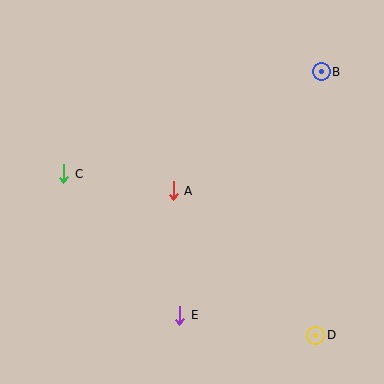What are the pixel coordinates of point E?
Point E is at (180, 315).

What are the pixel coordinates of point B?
Point B is at (321, 72).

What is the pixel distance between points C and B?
The distance between C and B is 277 pixels.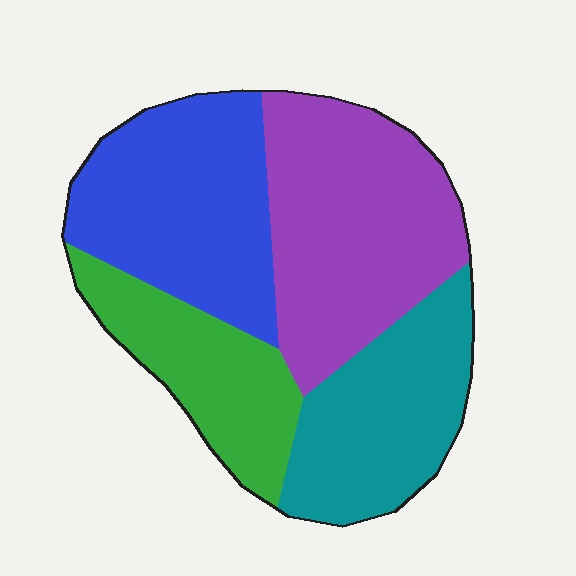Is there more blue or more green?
Blue.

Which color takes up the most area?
Purple, at roughly 30%.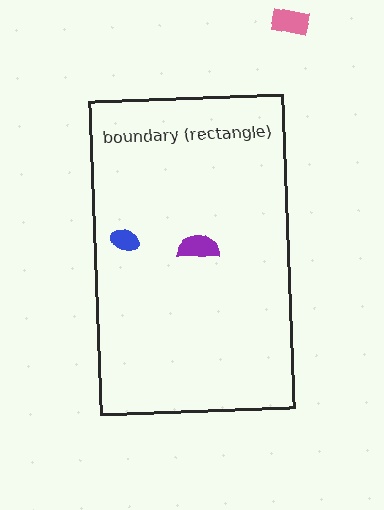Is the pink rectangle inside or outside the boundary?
Outside.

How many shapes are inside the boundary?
2 inside, 1 outside.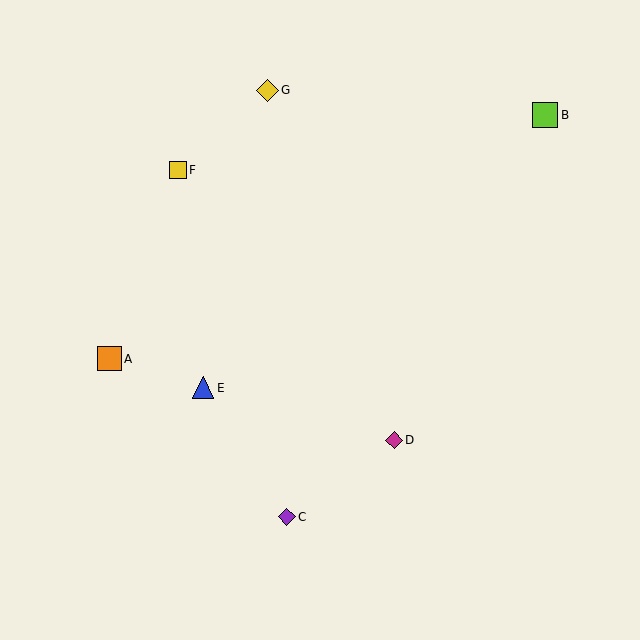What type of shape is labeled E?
Shape E is a blue triangle.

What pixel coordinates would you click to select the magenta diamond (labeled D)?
Click at (394, 440) to select the magenta diamond D.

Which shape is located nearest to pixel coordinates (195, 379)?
The blue triangle (labeled E) at (203, 388) is nearest to that location.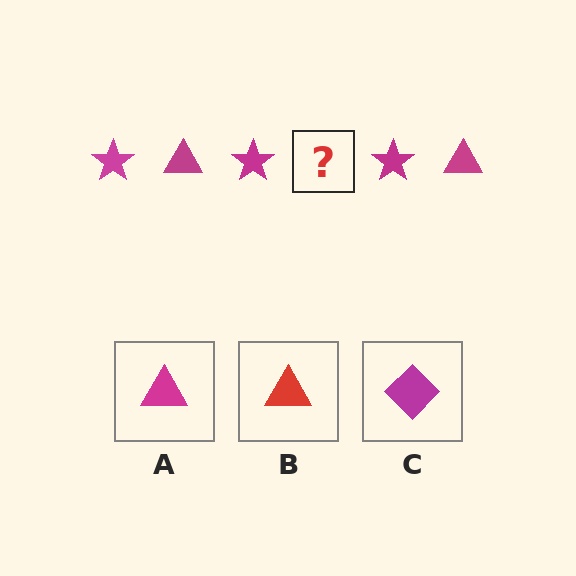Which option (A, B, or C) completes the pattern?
A.